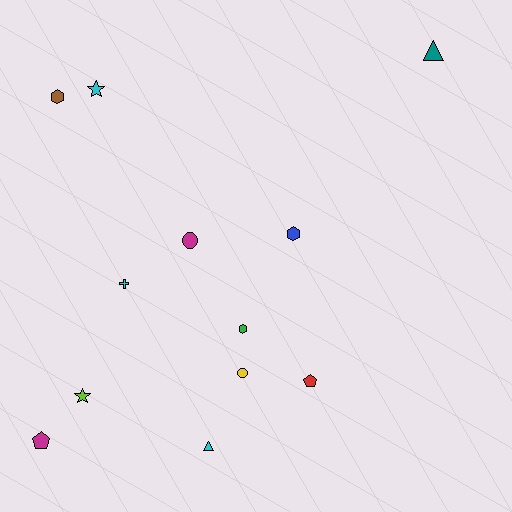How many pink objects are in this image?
There are no pink objects.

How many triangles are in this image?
There are 2 triangles.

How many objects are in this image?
There are 12 objects.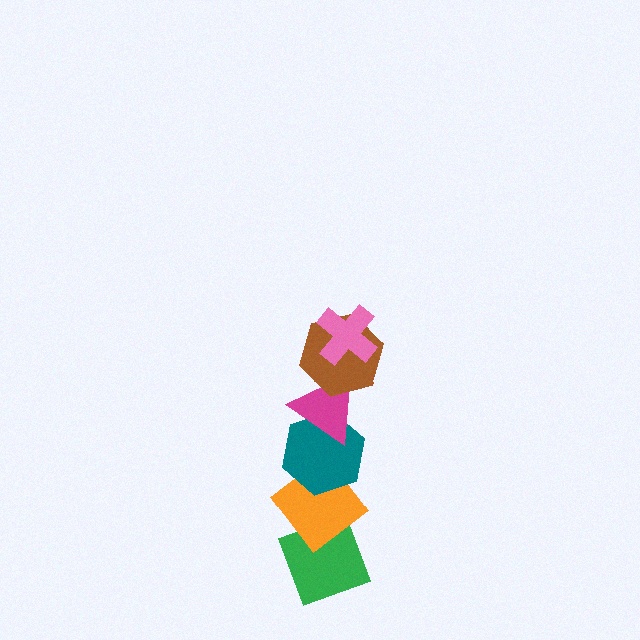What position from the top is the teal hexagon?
The teal hexagon is 4th from the top.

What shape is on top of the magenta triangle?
The brown hexagon is on top of the magenta triangle.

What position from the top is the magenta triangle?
The magenta triangle is 3rd from the top.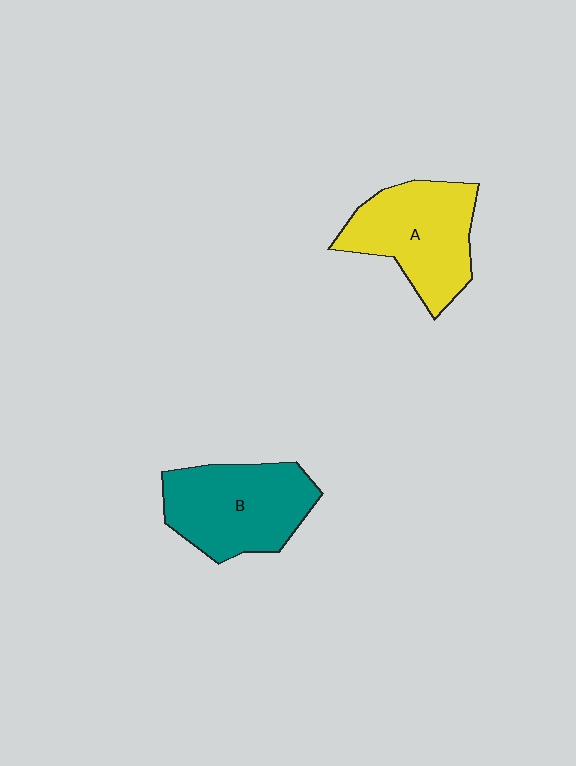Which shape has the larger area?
Shape B (teal).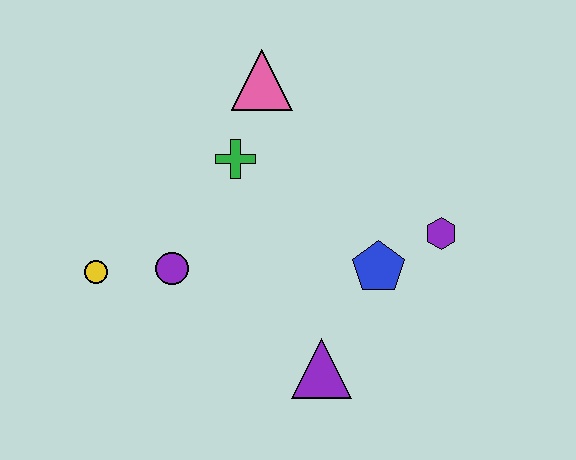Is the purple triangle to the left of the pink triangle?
No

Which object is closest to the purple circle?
The yellow circle is closest to the purple circle.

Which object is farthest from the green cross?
The purple triangle is farthest from the green cross.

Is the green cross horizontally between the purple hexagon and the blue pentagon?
No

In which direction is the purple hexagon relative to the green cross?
The purple hexagon is to the right of the green cross.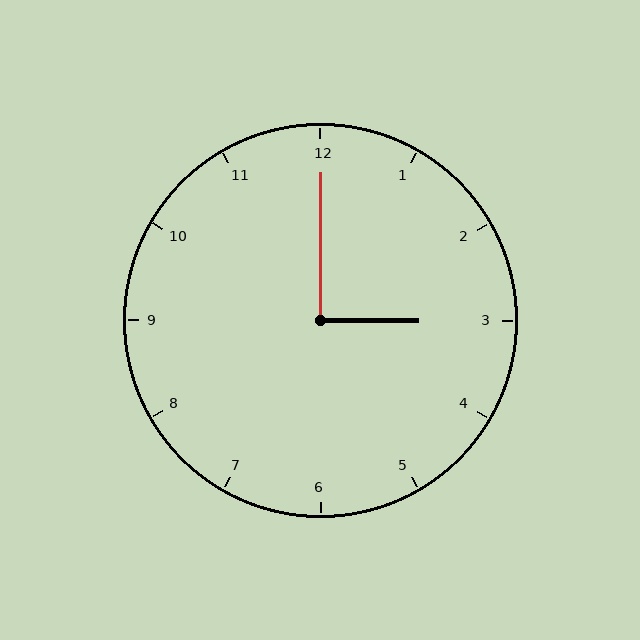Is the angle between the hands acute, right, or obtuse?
It is right.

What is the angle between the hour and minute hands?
Approximately 90 degrees.